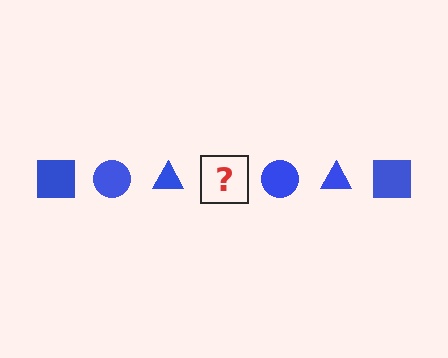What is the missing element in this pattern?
The missing element is a blue square.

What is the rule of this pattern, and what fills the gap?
The rule is that the pattern cycles through square, circle, triangle shapes in blue. The gap should be filled with a blue square.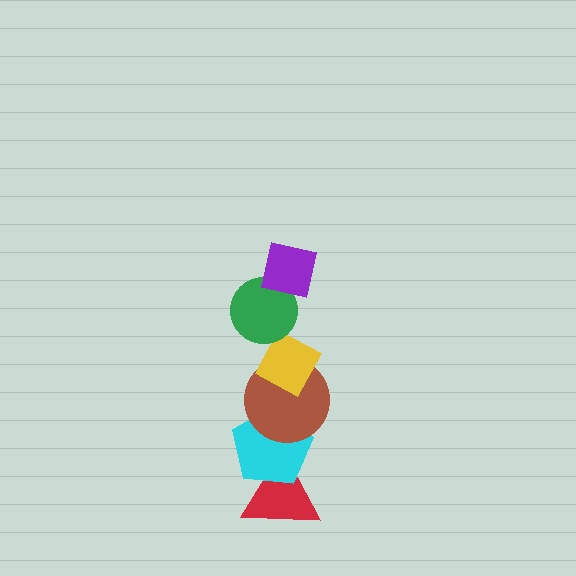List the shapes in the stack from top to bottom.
From top to bottom: the purple square, the green circle, the yellow diamond, the brown circle, the cyan pentagon, the red triangle.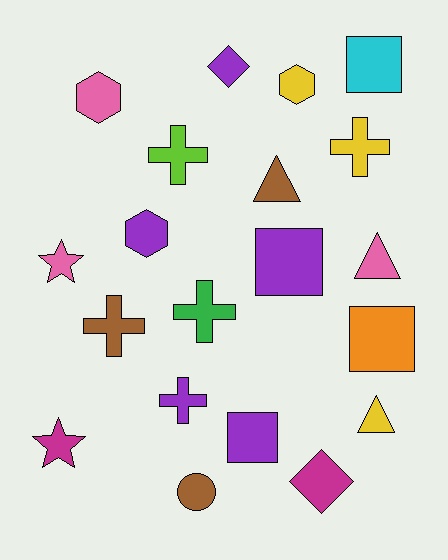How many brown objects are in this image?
There are 3 brown objects.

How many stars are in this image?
There are 2 stars.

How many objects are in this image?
There are 20 objects.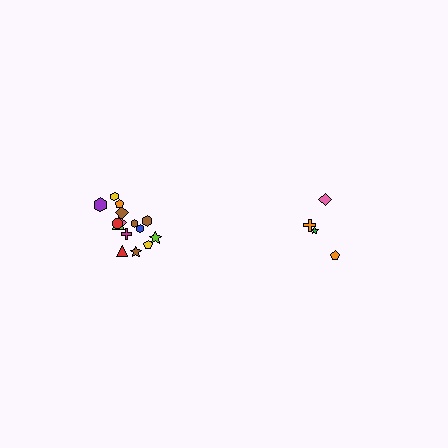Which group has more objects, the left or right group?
The left group.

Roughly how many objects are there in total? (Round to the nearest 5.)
Roughly 20 objects in total.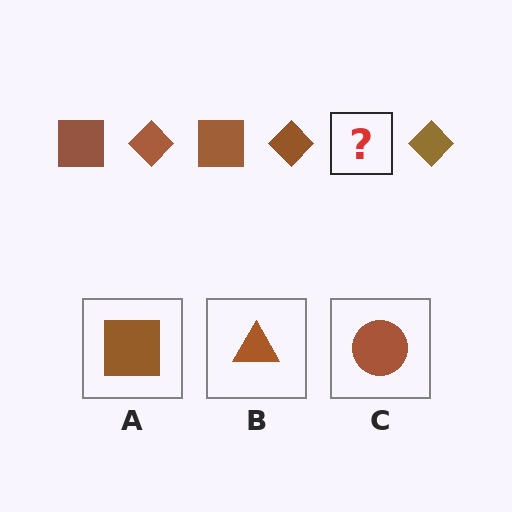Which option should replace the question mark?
Option A.